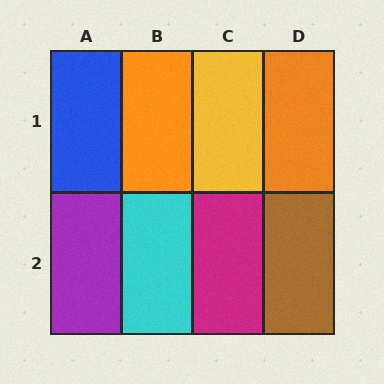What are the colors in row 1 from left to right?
Blue, orange, yellow, orange.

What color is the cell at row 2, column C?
Magenta.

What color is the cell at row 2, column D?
Brown.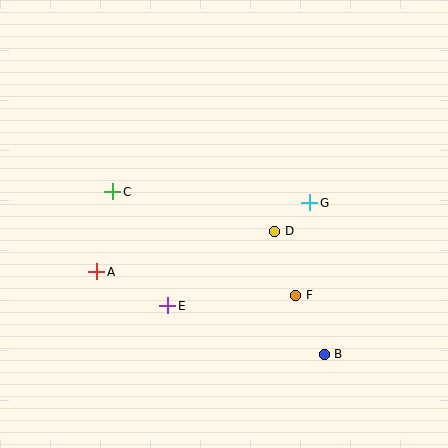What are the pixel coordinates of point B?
Point B is at (324, 354).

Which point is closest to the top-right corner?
Point G is closest to the top-right corner.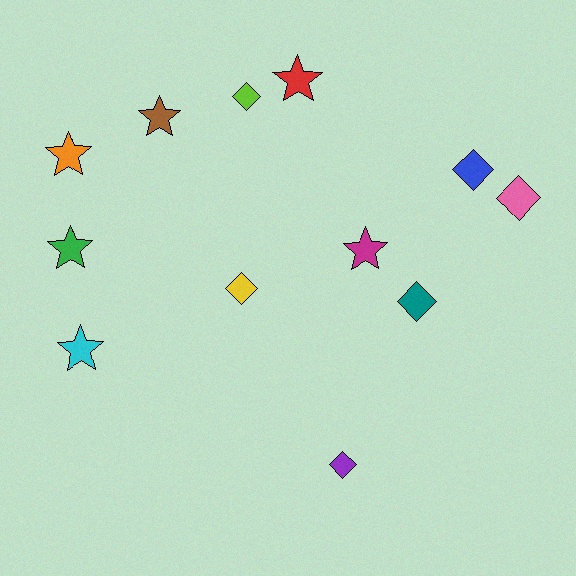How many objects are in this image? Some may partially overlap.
There are 12 objects.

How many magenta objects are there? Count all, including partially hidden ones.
There is 1 magenta object.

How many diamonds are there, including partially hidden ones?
There are 6 diamonds.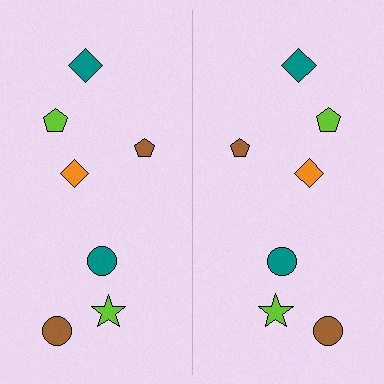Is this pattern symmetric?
Yes, this pattern has bilateral (reflection) symmetry.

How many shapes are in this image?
There are 14 shapes in this image.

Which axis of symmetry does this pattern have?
The pattern has a vertical axis of symmetry running through the center of the image.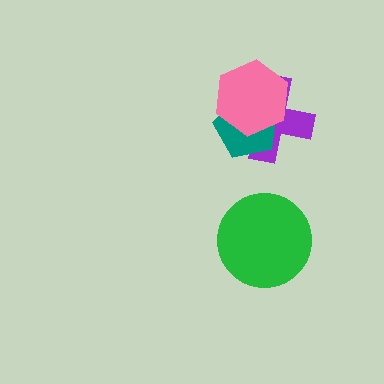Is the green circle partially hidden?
No, no other shape covers it.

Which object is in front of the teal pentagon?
The pink hexagon is in front of the teal pentagon.